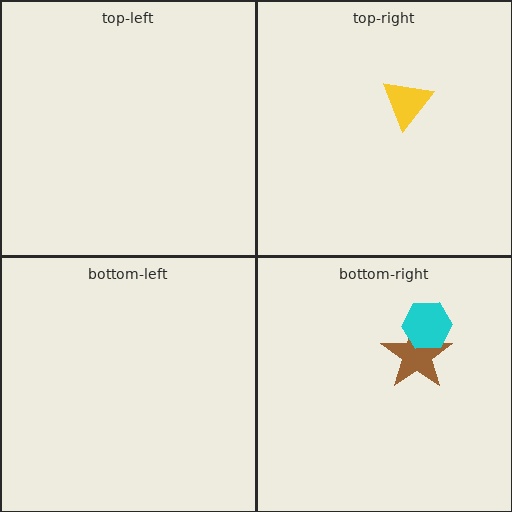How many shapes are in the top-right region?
1.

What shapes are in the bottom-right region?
The brown star, the cyan hexagon.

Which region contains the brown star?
The bottom-right region.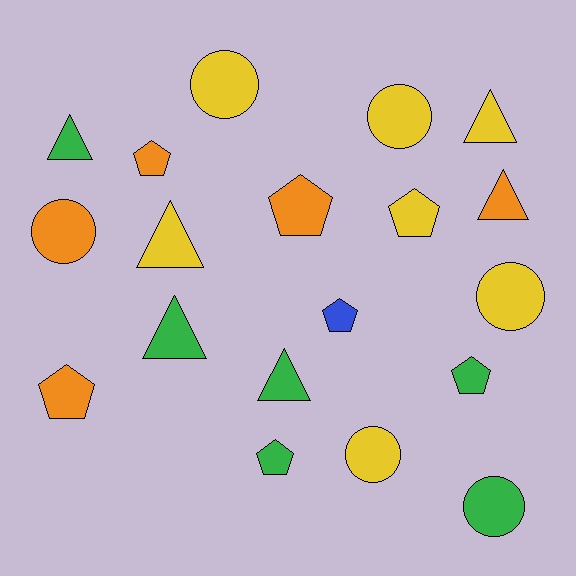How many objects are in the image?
There are 19 objects.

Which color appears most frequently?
Yellow, with 7 objects.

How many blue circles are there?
There are no blue circles.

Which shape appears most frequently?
Pentagon, with 7 objects.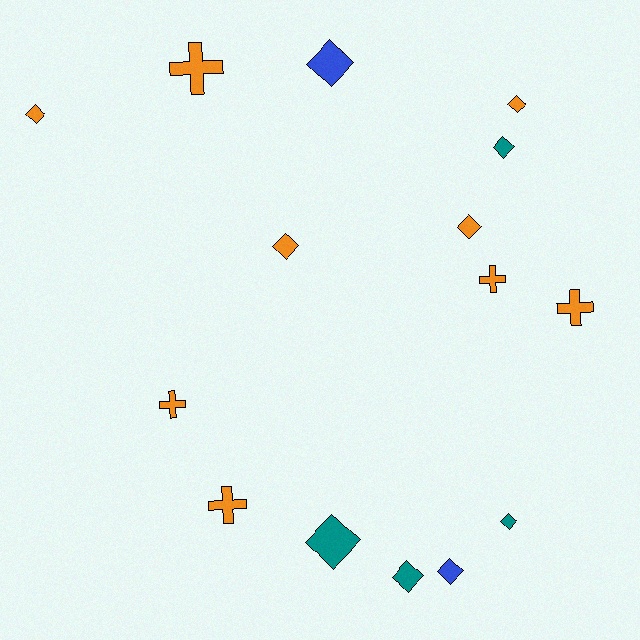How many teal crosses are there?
There are no teal crosses.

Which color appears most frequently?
Orange, with 9 objects.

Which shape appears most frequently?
Diamond, with 10 objects.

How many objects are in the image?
There are 15 objects.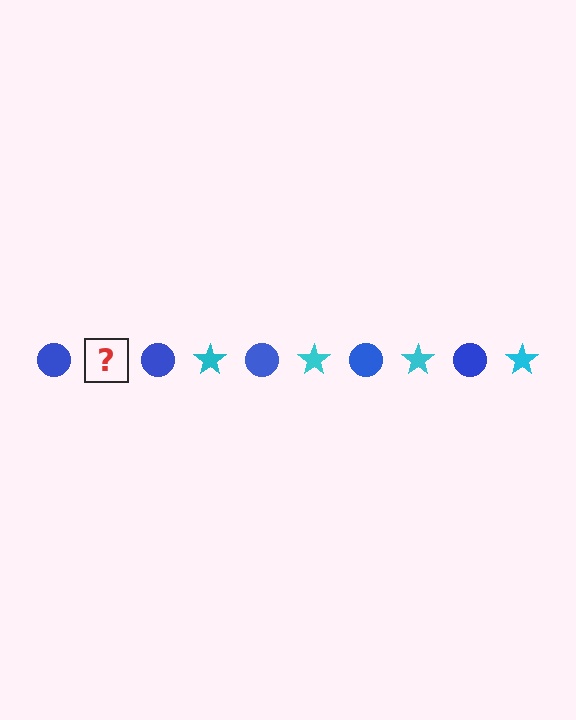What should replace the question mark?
The question mark should be replaced with a cyan star.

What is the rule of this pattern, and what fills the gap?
The rule is that the pattern alternates between blue circle and cyan star. The gap should be filled with a cyan star.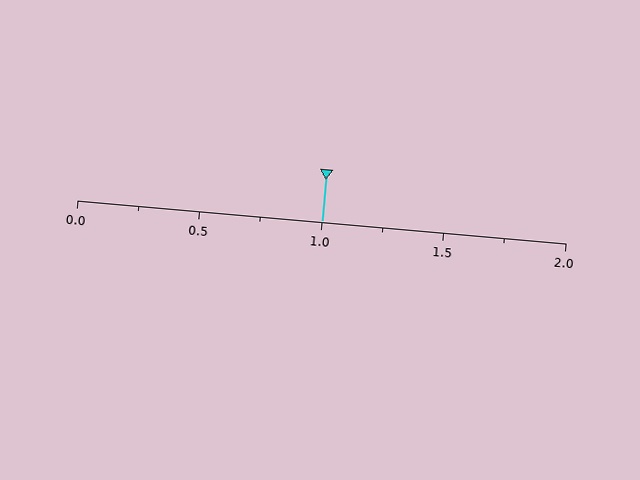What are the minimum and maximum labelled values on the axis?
The axis runs from 0.0 to 2.0.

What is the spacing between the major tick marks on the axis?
The major ticks are spaced 0.5 apart.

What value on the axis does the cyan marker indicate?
The marker indicates approximately 1.